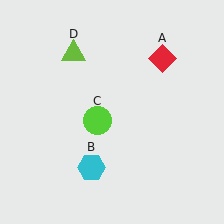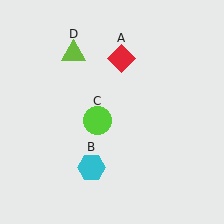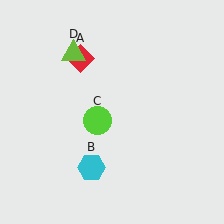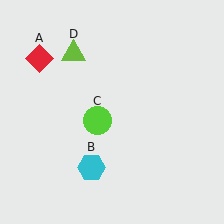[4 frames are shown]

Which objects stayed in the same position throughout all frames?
Cyan hexagon (object B) and lime circle (object C) and lime triangle (object D) remained stationary.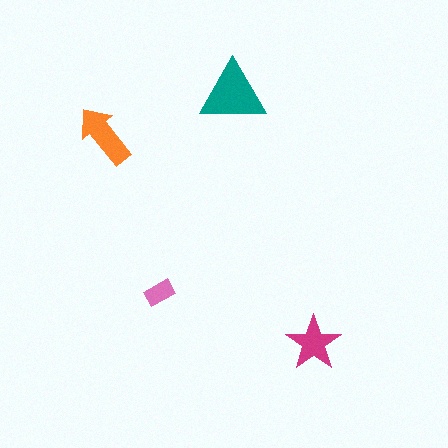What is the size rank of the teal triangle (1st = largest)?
1st.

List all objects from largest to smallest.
The teal triangle, the orange arrow, the magenta star, the pink rectangle.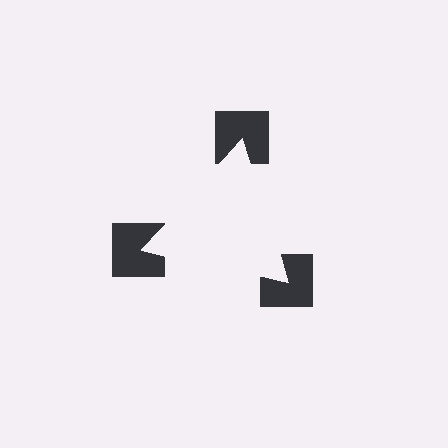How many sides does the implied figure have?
3 sides.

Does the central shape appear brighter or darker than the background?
It typically appears slightly brighter than the background, even though no actual brightness change is drawn.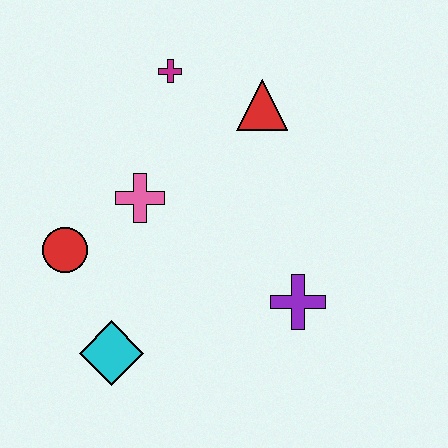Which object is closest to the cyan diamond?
The red circle is closest to the cyan diamond.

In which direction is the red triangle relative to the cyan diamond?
The red triangle is above the cyan diamond.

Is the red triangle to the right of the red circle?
Yes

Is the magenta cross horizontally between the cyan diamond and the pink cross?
No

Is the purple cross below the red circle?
Yes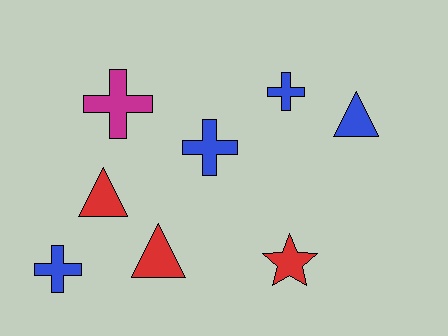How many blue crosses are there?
There are 3 blue crosses.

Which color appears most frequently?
Blue, with 4 objects.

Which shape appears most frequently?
Cross, with 4 objects.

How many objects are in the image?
There are 8 objects.